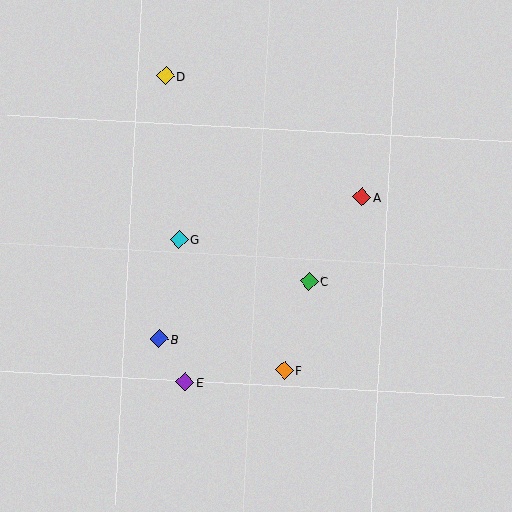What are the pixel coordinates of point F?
Point F is at (284, 370).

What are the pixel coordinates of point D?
Point D is at (165, 76).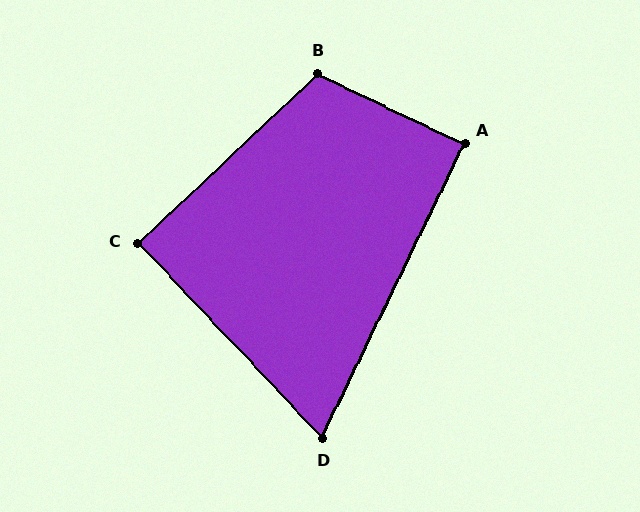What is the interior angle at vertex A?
Approximately 90 degrees (approximately right).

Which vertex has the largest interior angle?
B, at approximately 111 degrees.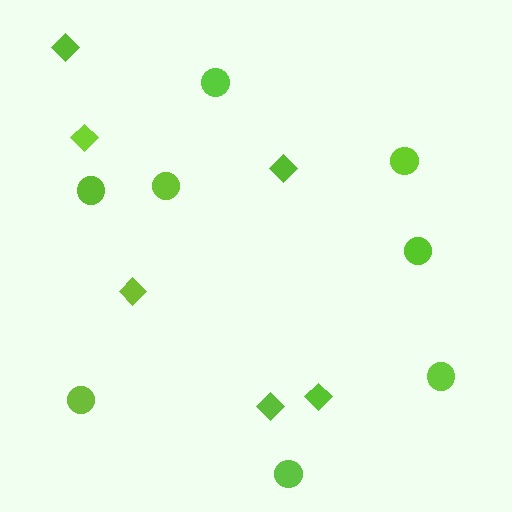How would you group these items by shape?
There are 2 groups: one group of diamonds (6) and one group of circles (8).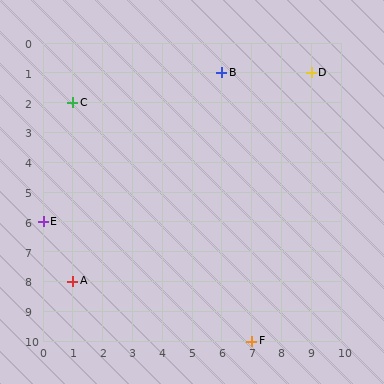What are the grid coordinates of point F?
Point F is at grid coordinates (7, 10).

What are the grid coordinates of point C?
Point C is at grid coordinates (1, 2).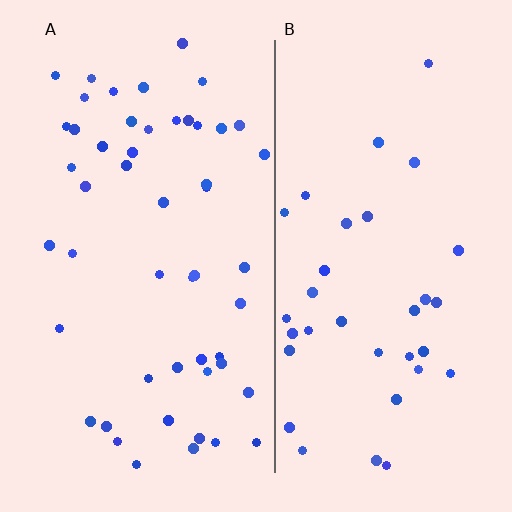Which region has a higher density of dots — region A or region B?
A (the left).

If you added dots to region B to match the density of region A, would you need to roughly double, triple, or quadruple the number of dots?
Approximately double.